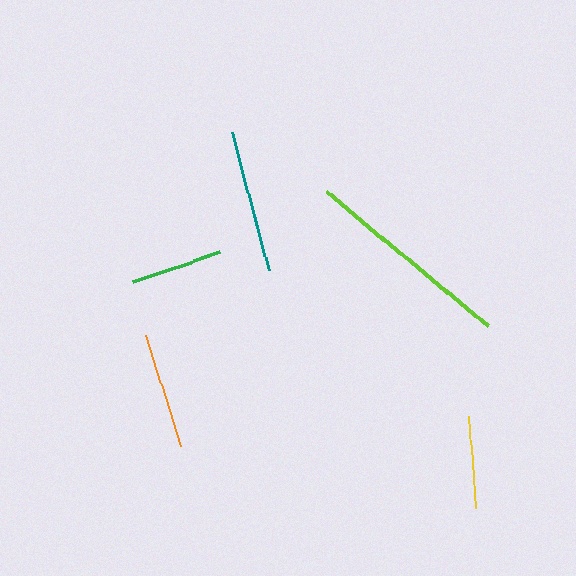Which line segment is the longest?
The lime line is the longest at approximately 209 pixels.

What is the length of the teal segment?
The teal segment is approximately 143 pixels long.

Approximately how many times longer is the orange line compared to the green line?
The orange line is approximately 1.3 times the length of the green line.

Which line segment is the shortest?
The yellow line is the shortest at approximately 92 pixels.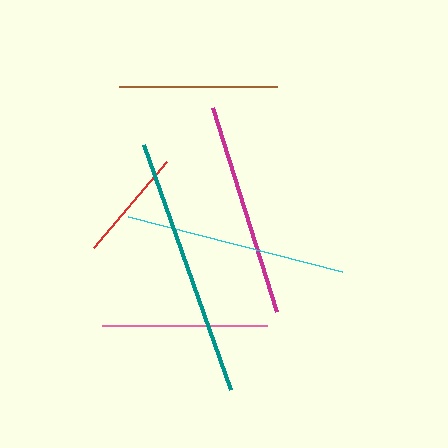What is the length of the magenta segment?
The magenta segment is approximately 214 pixels long.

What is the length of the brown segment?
The brown segment is approximately 159 pixels long.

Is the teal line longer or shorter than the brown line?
The teal line is longer than the brown line.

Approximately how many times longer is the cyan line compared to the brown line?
The cyan line is approximately 1.4 times the length of the brown line.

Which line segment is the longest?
The teal line is the longest at approximately 260 pixels.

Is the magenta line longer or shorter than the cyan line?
The cyan line is longer than the magenta line.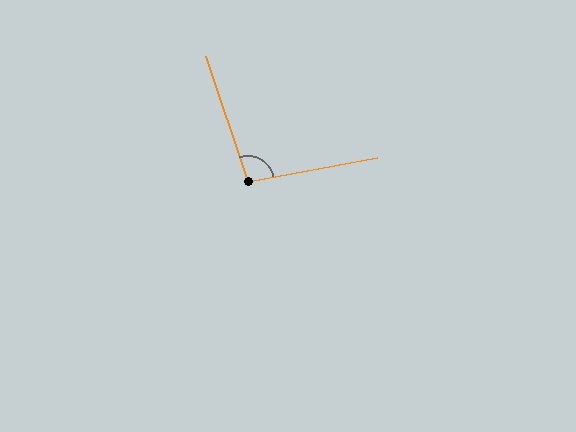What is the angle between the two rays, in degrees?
Approximately 98 degrees.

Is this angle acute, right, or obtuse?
It is obtuse.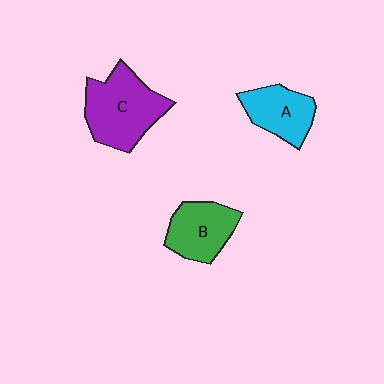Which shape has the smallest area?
Shape A (cyan).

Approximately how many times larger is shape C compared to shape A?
Approximately 1.6 times.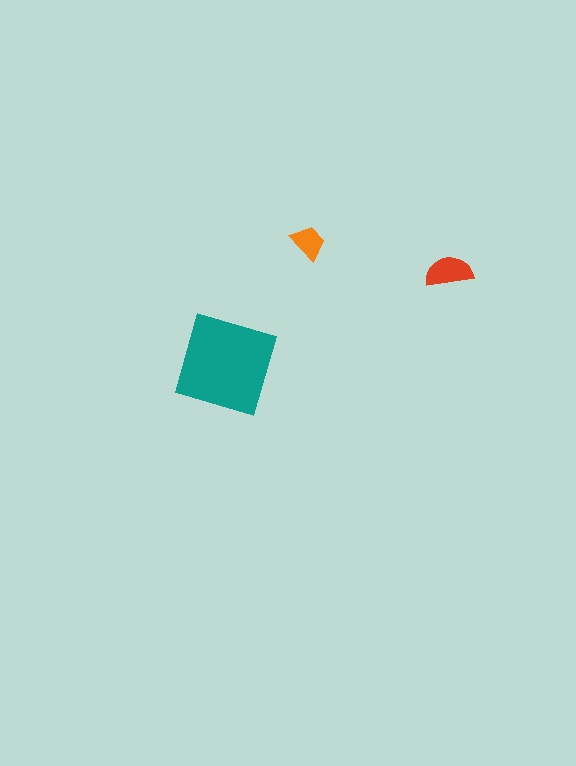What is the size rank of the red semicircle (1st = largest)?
2nd.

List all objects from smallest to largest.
The orange trapezoid, the red semicircle, the teal square.